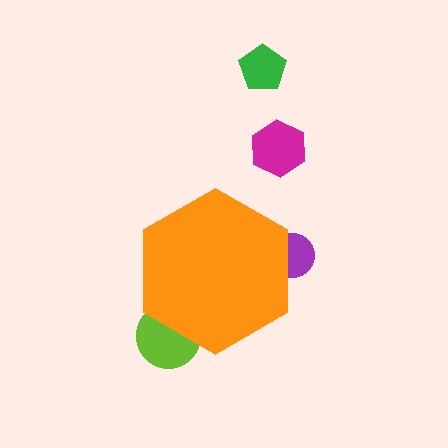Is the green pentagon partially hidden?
No, the green pentagon is fully visible.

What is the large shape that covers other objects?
An orange hexagon.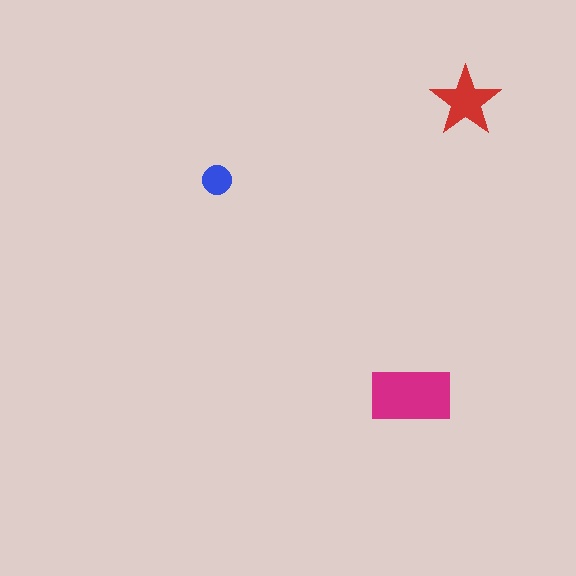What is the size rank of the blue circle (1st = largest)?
3rd.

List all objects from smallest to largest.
The blue circle, the red star, the magenta rectangle.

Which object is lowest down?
The magenta rectangle is bottommost.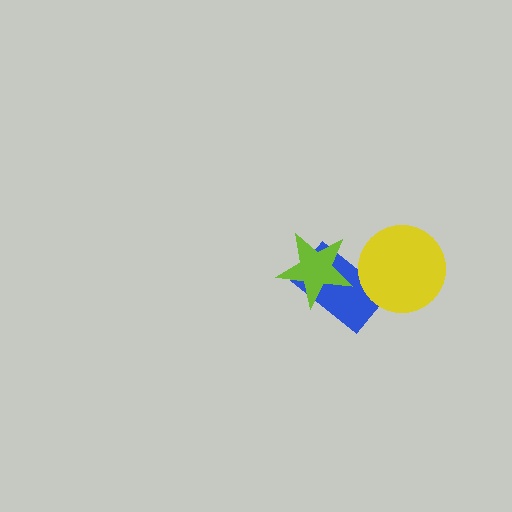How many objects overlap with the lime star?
1 object overlaps with the lime star.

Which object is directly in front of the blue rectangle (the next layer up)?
The lime star is directly in front of the blue rectangle.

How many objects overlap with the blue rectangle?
2 objects overlap with the blue rectangle.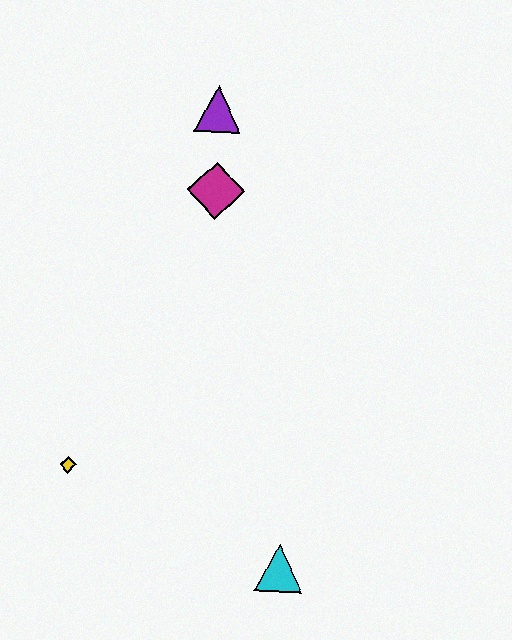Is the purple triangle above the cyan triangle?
Yes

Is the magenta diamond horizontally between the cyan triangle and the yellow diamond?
Yes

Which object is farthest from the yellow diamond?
The purple triangle is farthest from the yellow diamond.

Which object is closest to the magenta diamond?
The purple triangle is closest to the magenta diamond.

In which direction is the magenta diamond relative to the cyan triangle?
The magenta diamond is above the cyan triangle.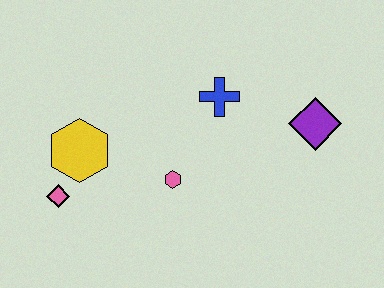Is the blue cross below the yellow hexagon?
No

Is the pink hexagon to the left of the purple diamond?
Yes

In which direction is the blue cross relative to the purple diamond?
The blue cross is to the left of the purple diamond.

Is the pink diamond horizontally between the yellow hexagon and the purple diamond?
No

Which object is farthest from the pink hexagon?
The purple diamond is farthest from the pink hexagon.